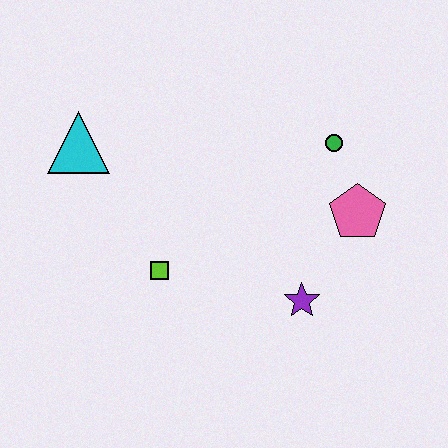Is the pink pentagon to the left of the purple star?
No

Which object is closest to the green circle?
The pink pentagon is closest to the green circle.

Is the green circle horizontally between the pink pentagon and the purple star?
Yes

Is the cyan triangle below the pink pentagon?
No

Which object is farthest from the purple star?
The cyan triangle is farthest from the purple star.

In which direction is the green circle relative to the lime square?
The green circle is to the right of the lime square.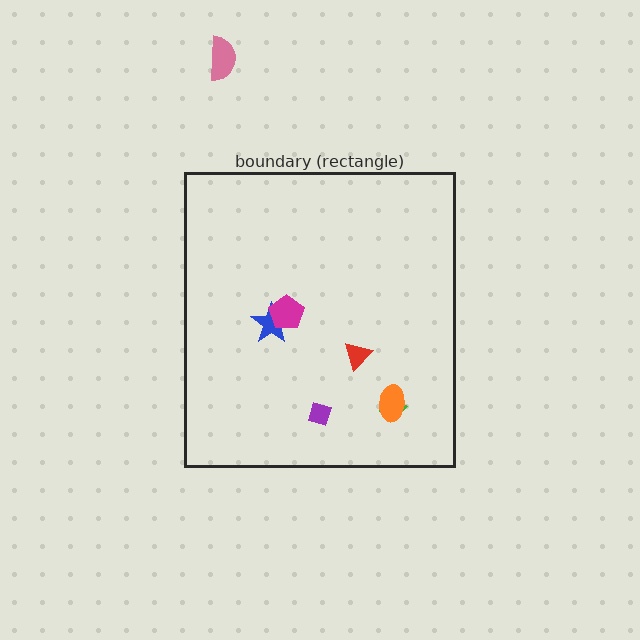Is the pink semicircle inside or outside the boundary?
Outside.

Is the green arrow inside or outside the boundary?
Inside.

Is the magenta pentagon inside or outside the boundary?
Inside.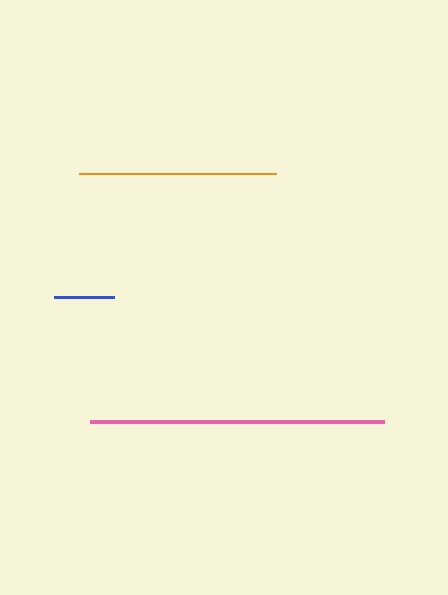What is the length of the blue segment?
The blue segment is approximately 60 pixels long.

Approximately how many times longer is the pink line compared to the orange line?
The pink line is approximately 1.5 times the length of the orange line.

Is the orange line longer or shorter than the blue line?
The orange line is longer than the blue line.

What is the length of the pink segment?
The pink segment is approximately 295 pixels long.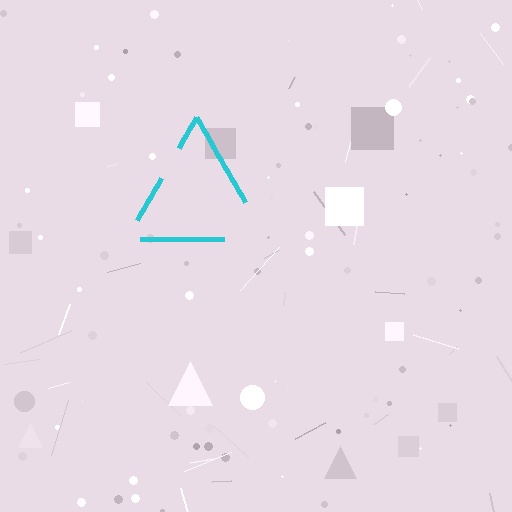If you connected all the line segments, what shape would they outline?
They would outline a triangle.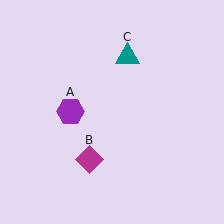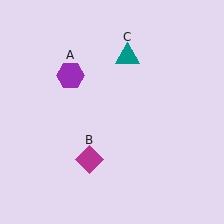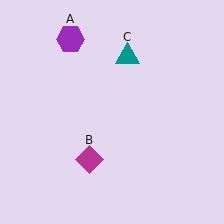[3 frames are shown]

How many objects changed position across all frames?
1 object changed position: purple hexagon (object A).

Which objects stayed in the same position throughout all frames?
Magenta diamond (object B) and teal triangle (object C) remained stationary.